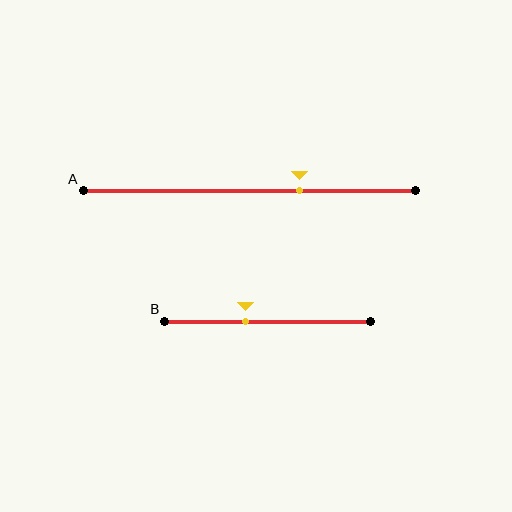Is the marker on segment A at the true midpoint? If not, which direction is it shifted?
No, the marker on segment A is shifted to the right by about 15% of the segment length.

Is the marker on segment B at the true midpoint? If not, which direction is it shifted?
No, the marker on segment B is shifted to the left by about 11% of the segment length.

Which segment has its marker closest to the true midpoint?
Segment B has its marker closest to the true midpoint.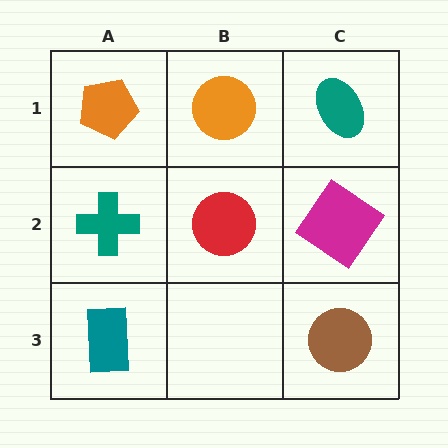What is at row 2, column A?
A teal cross.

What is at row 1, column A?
An orange pentagon.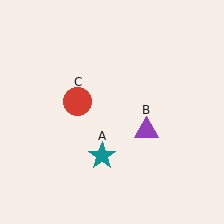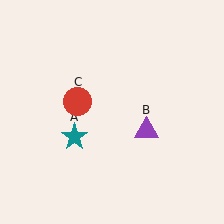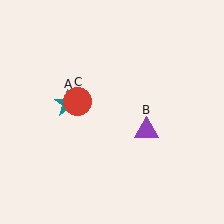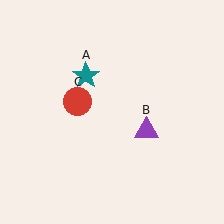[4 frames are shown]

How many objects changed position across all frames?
1 object changed position: teal star (object A).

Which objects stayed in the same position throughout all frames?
Purple triangle (object B) and red circle (object C) remained stationary.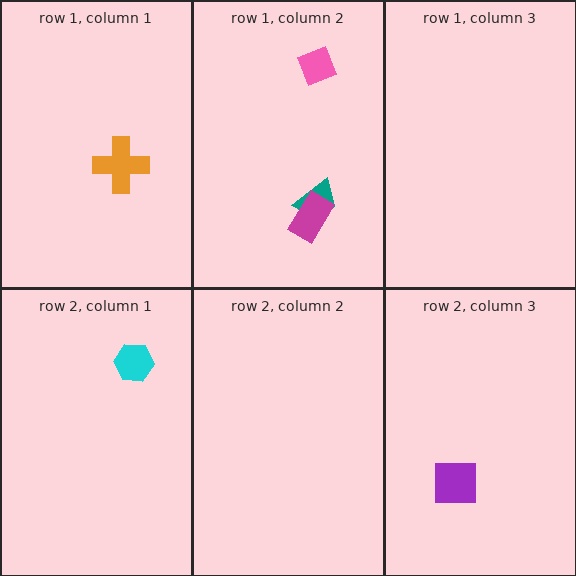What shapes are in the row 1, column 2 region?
The teal trapezoid, the pink diamond, the magenta rectangle.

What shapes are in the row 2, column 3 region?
The purple square.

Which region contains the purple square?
The row 2, column 3 region.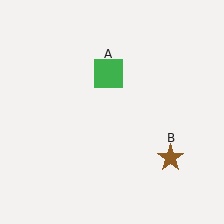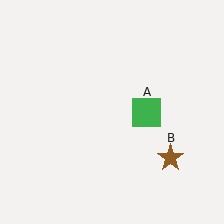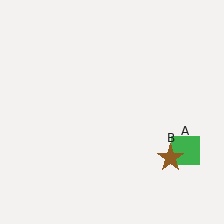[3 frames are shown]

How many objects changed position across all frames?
1 object changed position: green square (object A).